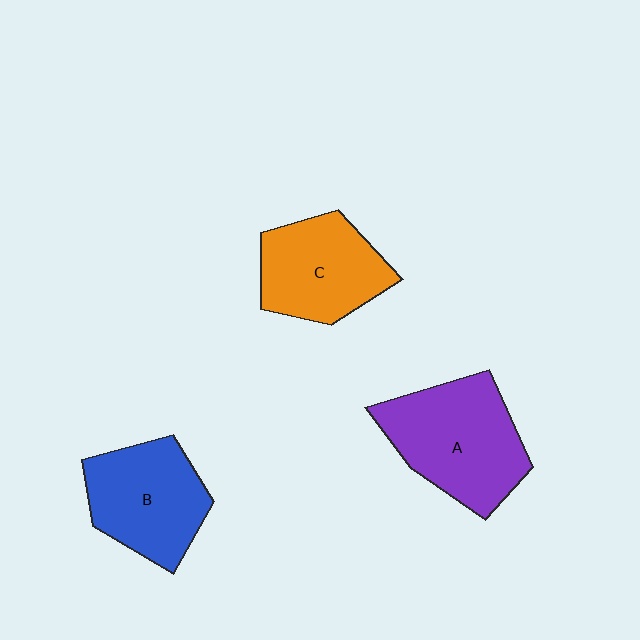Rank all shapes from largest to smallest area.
From largest to smallest: A (purple), B (blue), C (orange).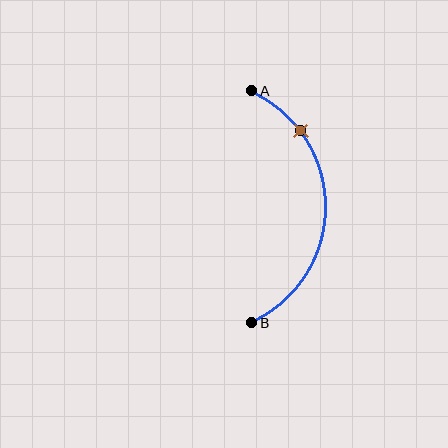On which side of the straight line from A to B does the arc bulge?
The arc bulges to the right of the straight line connecting A and B.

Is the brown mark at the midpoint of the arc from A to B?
No. The brown mark lies on the arc but is closer to endpoint A. The arc midpoint would be at the point on the curve equidistant along the arc from both A and B.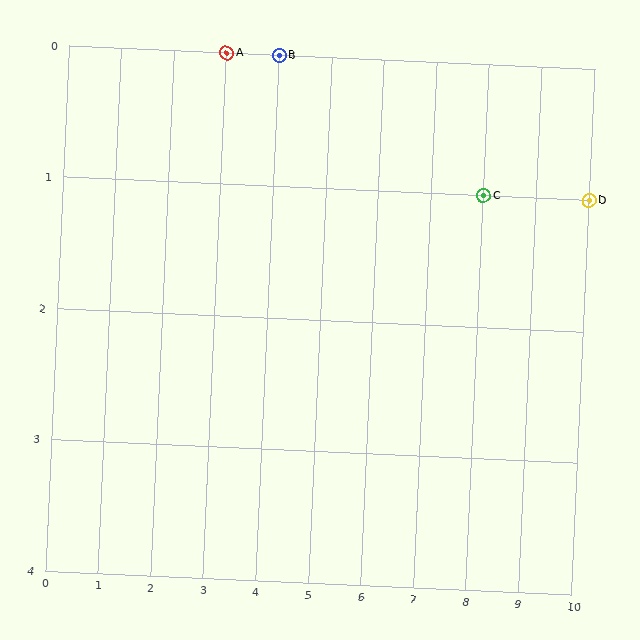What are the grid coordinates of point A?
Point A is at grid coordinates (3, 0).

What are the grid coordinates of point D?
Point D is at grid coordinates (10, 1).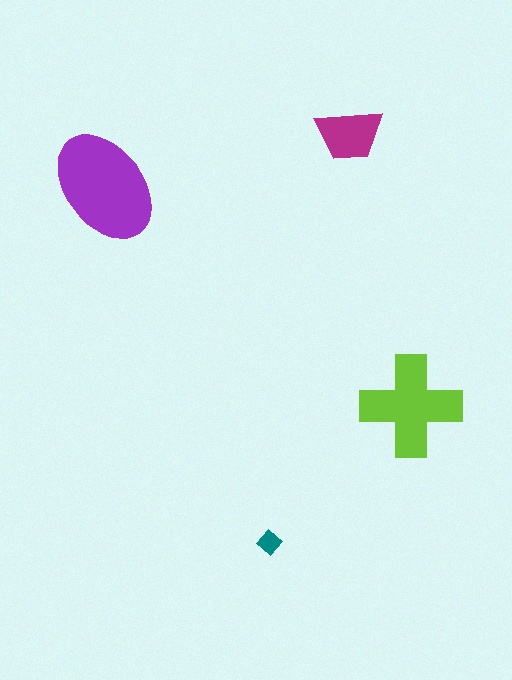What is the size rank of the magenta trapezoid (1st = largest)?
3rd.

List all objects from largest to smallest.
The purple ellipse, the lime cross, the magenta trapezoid, the teal diamond.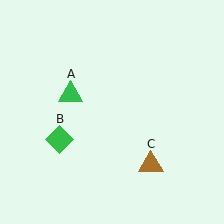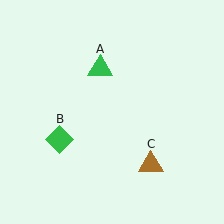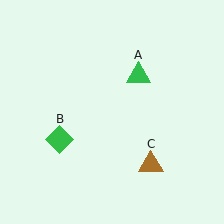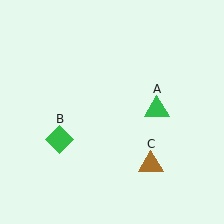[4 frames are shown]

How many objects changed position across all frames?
1 object changed position: green triangle (object A).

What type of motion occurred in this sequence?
The green triangle (object A) rotated clockwise around the center of the scene.